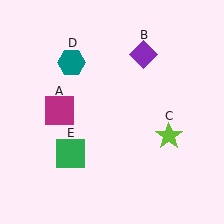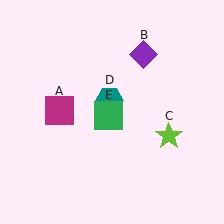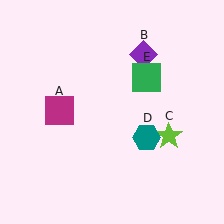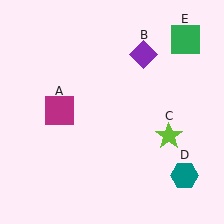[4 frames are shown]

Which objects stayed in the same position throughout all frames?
Magenta square (object A) and purple diamond (object B) and lime star (object C) remained stationary.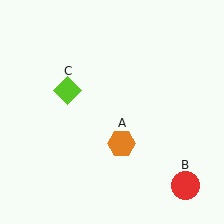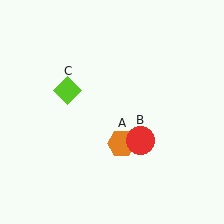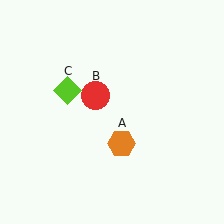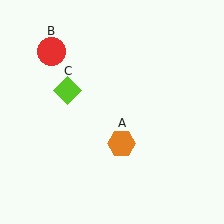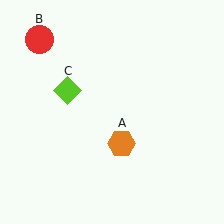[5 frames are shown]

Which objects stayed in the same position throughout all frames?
Orange hexagon (object A) and lime diamond (object C) remained stationary.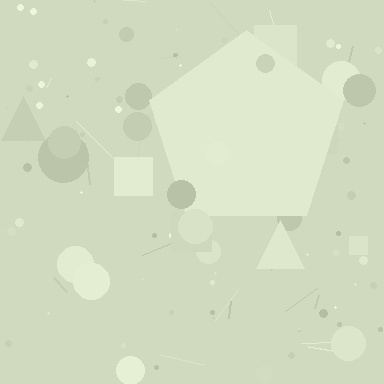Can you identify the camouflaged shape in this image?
The camouflaged shape is a pentagon.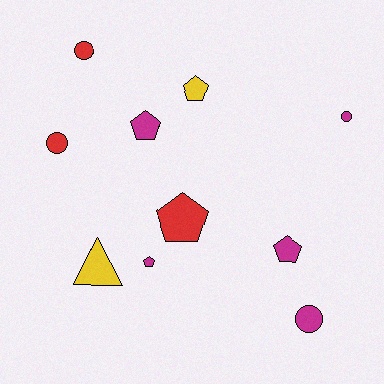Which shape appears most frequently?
Pentagon, with 5 objects.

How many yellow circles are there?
There are no yellow circles.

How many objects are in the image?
There are 10 objects.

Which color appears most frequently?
Magenta, with 5 objects.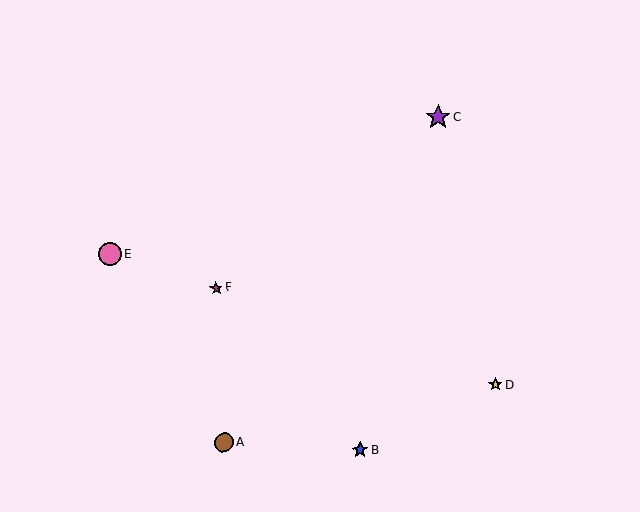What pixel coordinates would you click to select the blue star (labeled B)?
Click at (360, 450) to select the blue star B.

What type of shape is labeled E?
Shape E is a pink circle.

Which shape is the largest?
The purple star (labeled C) is the largest.